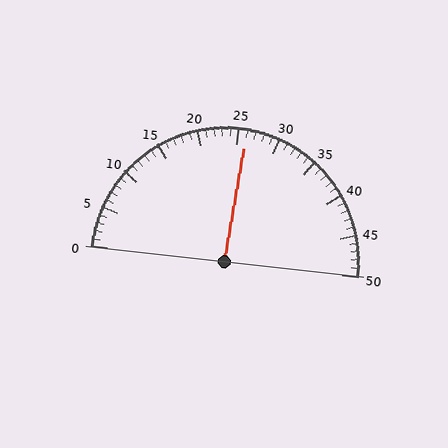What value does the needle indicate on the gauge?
The needle indicates approximately 26.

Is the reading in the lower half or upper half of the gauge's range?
The reading is in the upper half of the range (0 to 50).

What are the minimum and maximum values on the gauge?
The gauge ranges from 0 to 50.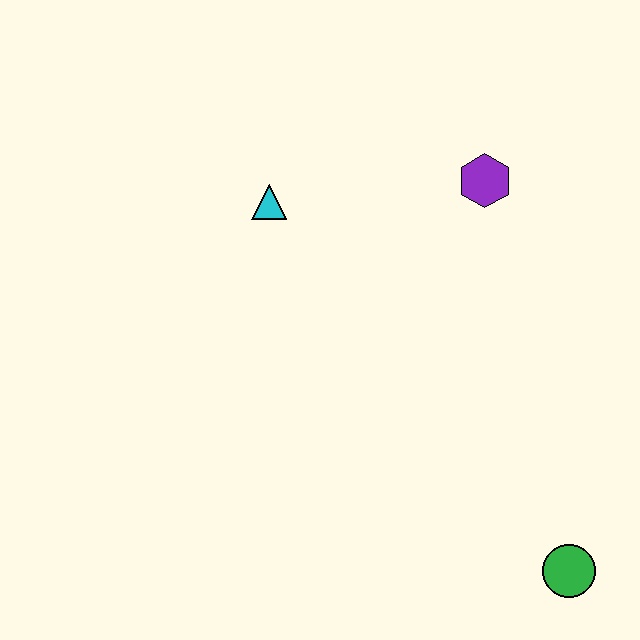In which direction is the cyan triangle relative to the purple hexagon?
The cyan triangle is to the left of the purple hexagon.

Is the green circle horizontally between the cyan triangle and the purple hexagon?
No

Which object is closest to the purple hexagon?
The cyan triangle is closest to the purple hexagon.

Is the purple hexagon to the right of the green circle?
No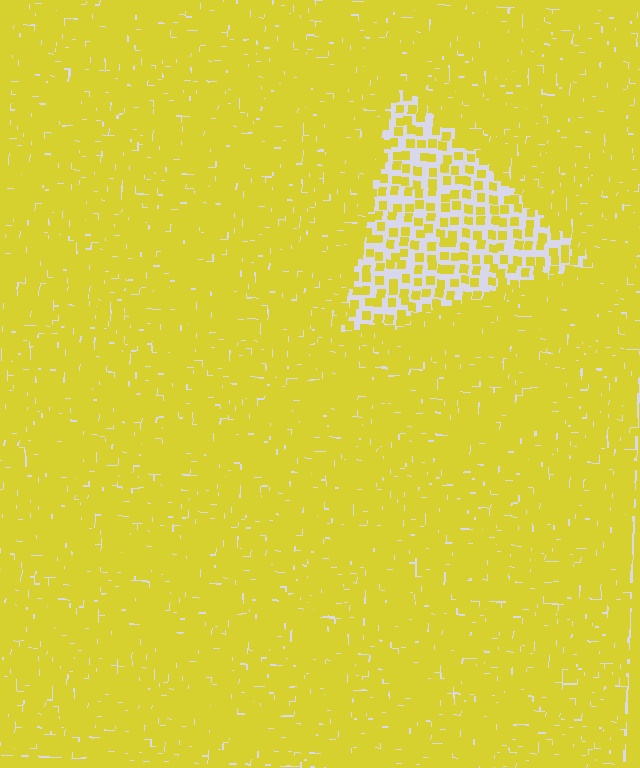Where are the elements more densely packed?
The elements are more densely packed outside the triangle boundary.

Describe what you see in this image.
The image contains small yellow elements arranged at two different densities. A triangle-shaped region is visible where the elements are less densely packed than the surrounding area.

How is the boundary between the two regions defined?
The boundary is defined by a change in element density (approximately 2.9x ratio). All elements are the same color, size, and shape.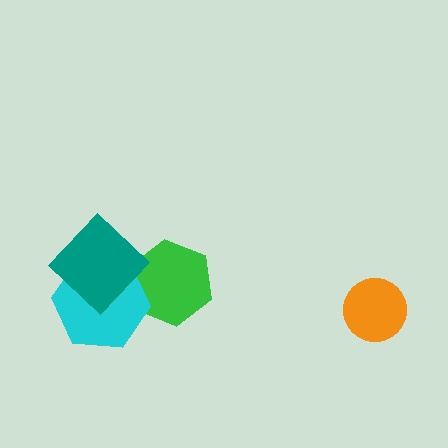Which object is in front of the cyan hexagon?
The teal diamond is in front of the cyan hexagon.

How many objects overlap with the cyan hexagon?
2 objects overlap with the cyan hexagon.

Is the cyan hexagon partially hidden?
Yes, it is partially covered by another shape.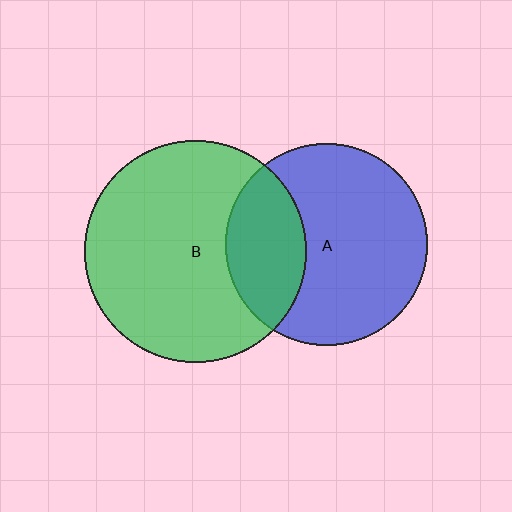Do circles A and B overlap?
Yes.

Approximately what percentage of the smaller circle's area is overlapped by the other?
Approximately 30%.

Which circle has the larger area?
Circle B (green).